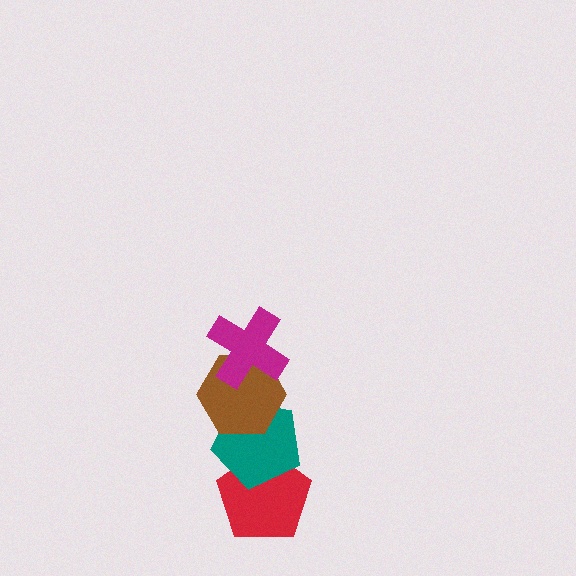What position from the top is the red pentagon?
The red pentagon is 4th from the top.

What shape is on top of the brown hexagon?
The magenta cross is on top of the brown hexagon.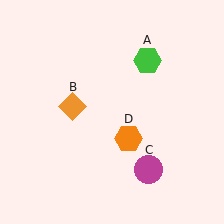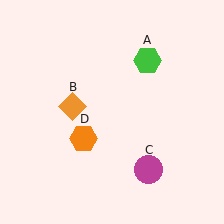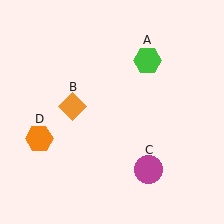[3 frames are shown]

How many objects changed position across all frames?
1 object changed position: orange hexagon (object D).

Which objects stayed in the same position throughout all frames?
Green hexagon (object A) and orange diamond (object B) and magenta circle (object C) remained stationary.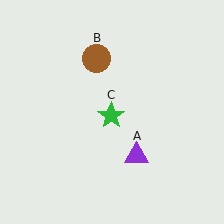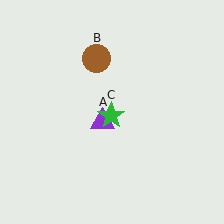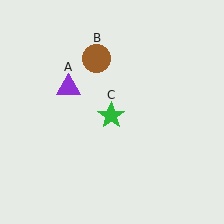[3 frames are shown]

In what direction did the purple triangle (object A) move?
The purple triangle (object A) moved up and to the left.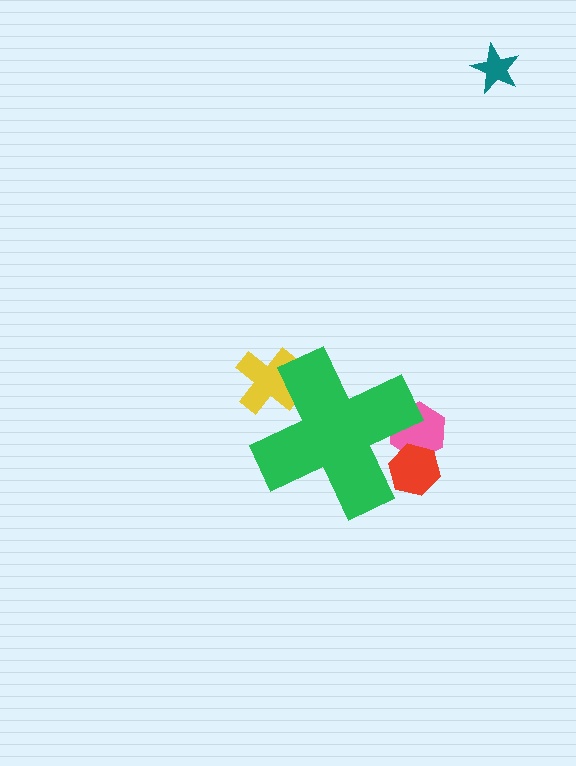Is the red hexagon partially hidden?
Yes, the red hexagon is partially hidden behind the green cross.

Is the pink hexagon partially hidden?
Yes, the pink hexagon is partially hidden behind the green cross.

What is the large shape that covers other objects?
A green cross.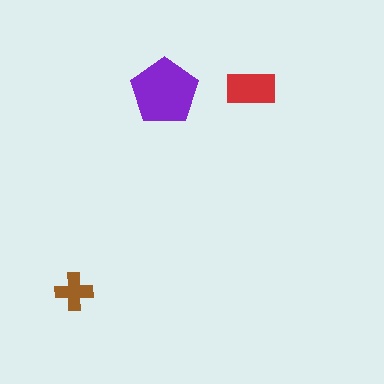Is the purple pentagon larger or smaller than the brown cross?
Larger.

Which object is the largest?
The purple pentagon.